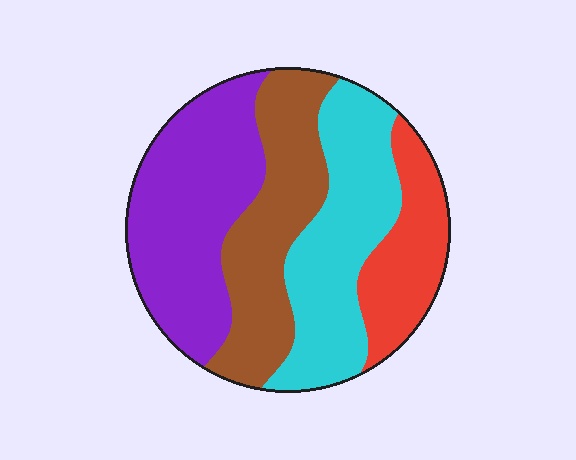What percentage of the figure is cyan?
Cyan takes up between a sixth and a third of the figure.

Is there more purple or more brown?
Purple.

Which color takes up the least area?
Red, at roughly 15%.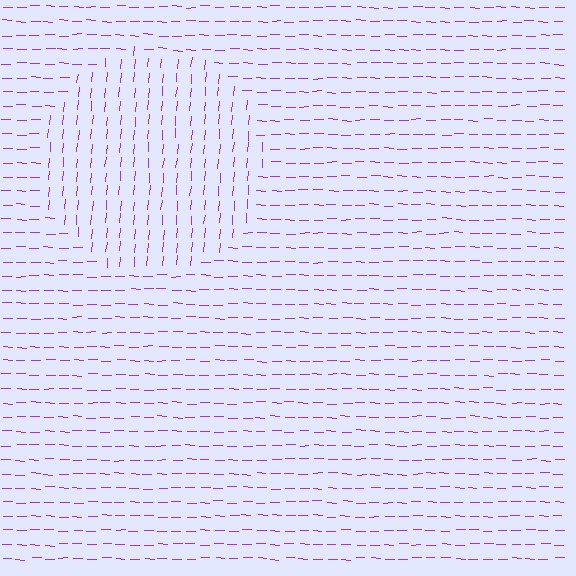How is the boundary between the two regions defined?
The boundary is defined purely by a change in line orientation (approximately 86 degrees difference). All lines are the same color and thickness.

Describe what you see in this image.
The image is filled with small purple line segments. A circle region in the image has lines oriented differently from the surrounding lines, creating a visible texture boundary.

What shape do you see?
I see a circle.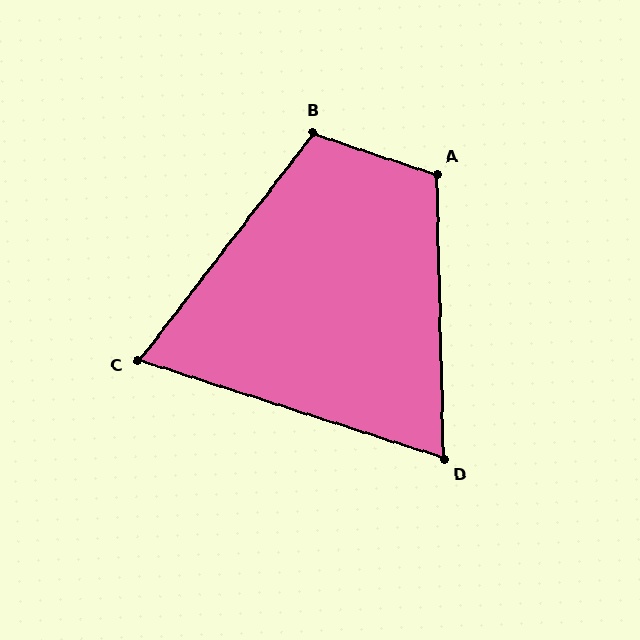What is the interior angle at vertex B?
Approximately 109 degrees (obtuse).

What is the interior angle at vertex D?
Approximately 71 degrees (acute).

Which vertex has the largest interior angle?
A, at approximately 110 degrees.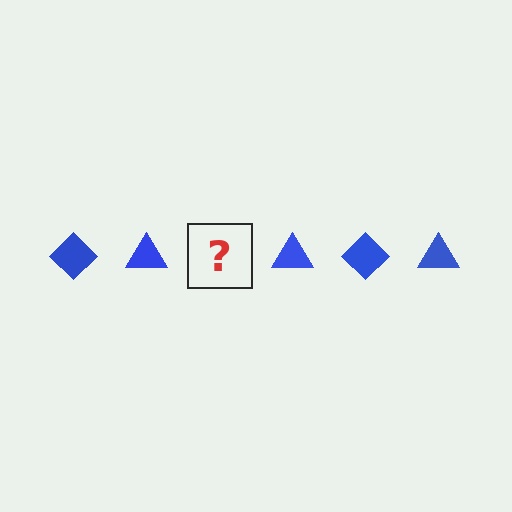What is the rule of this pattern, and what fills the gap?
The rule is that the pattern cycles through diamond, triangle shapes in blue. The gap should be filled with a blue diamond.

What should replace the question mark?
The question mark should be replaced with a blue diamond.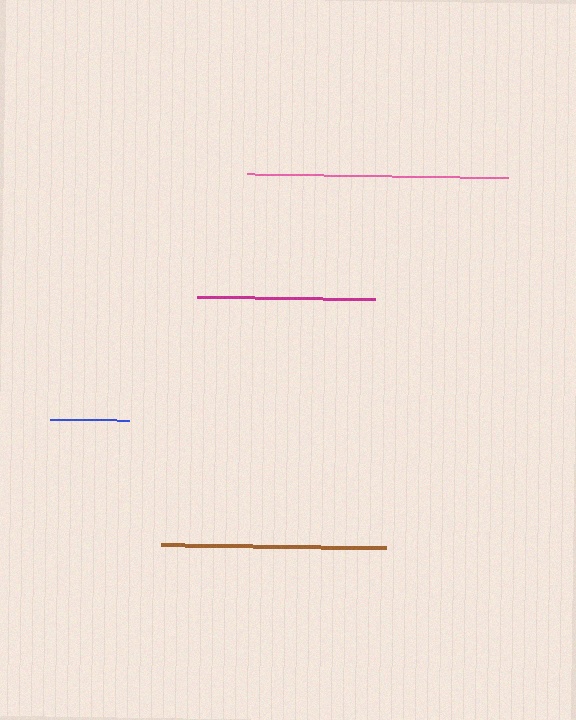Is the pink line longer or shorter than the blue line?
The pink line is longer than the blue line.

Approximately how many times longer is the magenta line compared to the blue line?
The magenta line is approximately 2.3 times the length of the blue line.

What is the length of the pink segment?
The pink segment is approximately 261 pixels long.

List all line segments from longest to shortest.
From longest to shortest: pink, brown, magenta, blue.